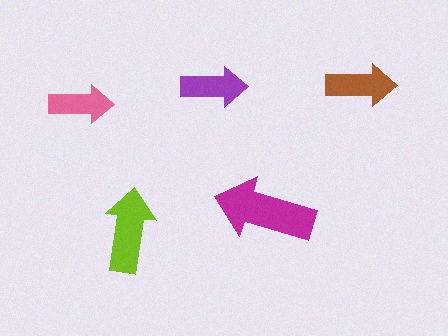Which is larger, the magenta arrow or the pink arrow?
The magenta one.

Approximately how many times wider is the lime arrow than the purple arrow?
About 1.5 times wider.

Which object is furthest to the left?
The pink arrow is leftmost.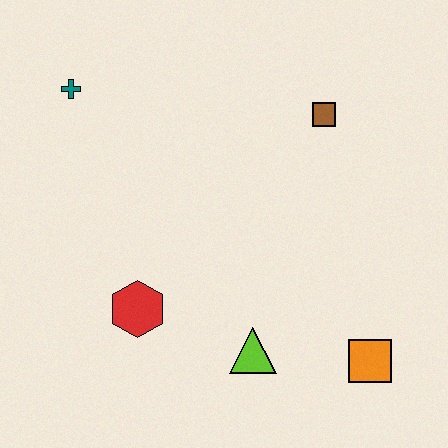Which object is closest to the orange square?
The lime triangle is closest to the orange square.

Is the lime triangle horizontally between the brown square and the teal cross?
Yes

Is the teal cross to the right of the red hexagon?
No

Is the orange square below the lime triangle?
Yes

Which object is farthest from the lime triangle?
The teal cross is farthest from the lime triangle.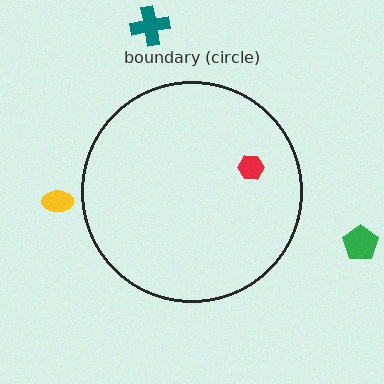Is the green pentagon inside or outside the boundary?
Outside.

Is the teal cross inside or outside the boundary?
Outside.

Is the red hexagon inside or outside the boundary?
Inside.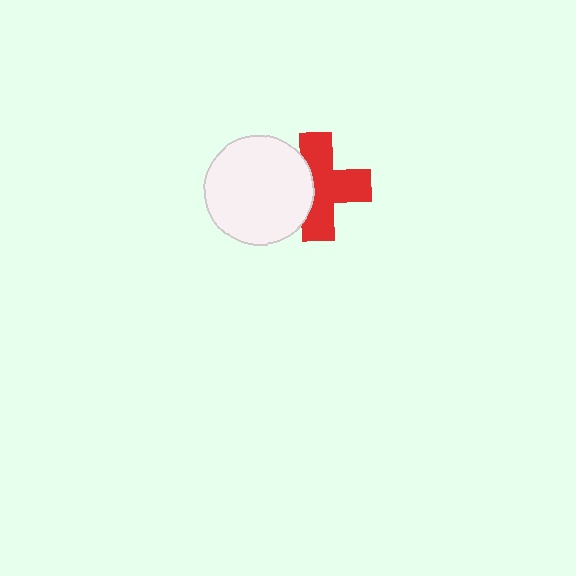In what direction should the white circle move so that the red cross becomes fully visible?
The white circle should move left. That is the shortest direction to clear the overlap and leave the red cross fully visible.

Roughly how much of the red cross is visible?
Most of it is visible (roughly 68%).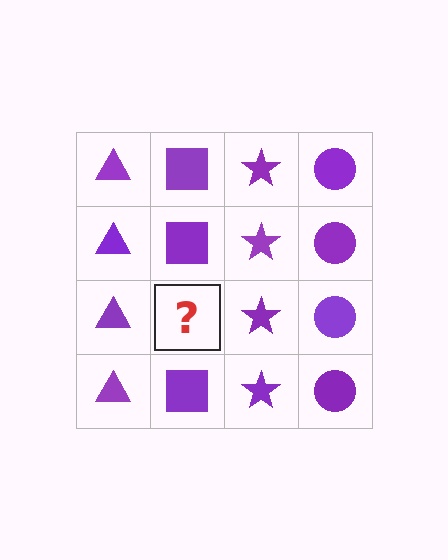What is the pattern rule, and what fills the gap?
The rule is that each column has a consistent shape. The gap should be filled with a purple square.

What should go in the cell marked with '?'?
The missing cell should contain a purple square.